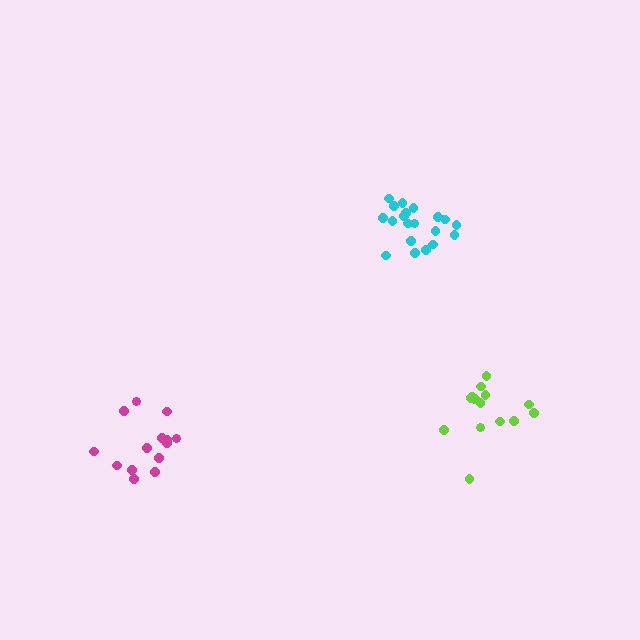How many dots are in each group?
Group 1: 14 dots, Group 2: 20 dots, Group 3: 14 dots (48 total).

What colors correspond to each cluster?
The clusters are colored: magenta, cyan, lime.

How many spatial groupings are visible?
There are 3 spatial groupings.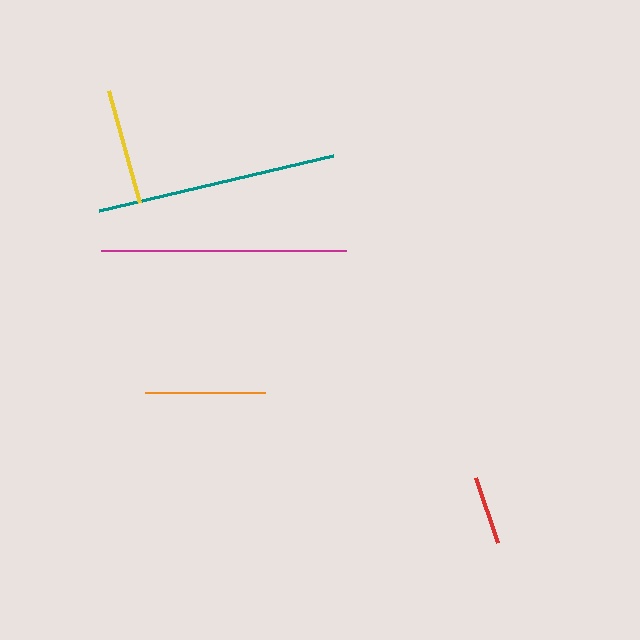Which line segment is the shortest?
The red line is the shortest at approximately 69 pixels.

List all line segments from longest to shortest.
From longest to shortest: magenta, teal, orange, yellow, red.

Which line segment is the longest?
The magenta line is the longest at approximately 245 pixels.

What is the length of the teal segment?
The teal segment is approximately 240 pixels long.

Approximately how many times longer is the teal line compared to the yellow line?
The teal line is approximately 2.1 times the length of the yellow line.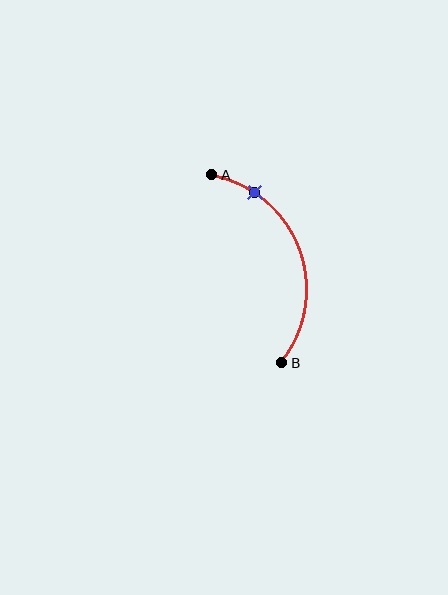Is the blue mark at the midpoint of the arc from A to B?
No. The blue mark lies on the arc but is closer to endpoint A. The arc midpoint would be at the point on the curve equidistant along the arc from both A and B.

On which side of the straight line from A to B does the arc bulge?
The arc bulges to the right of the straight line connecting A and B.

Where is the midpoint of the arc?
The arc midpoint is the point on the curve farthest from the straight line joining A and B. It sits to the right of that line.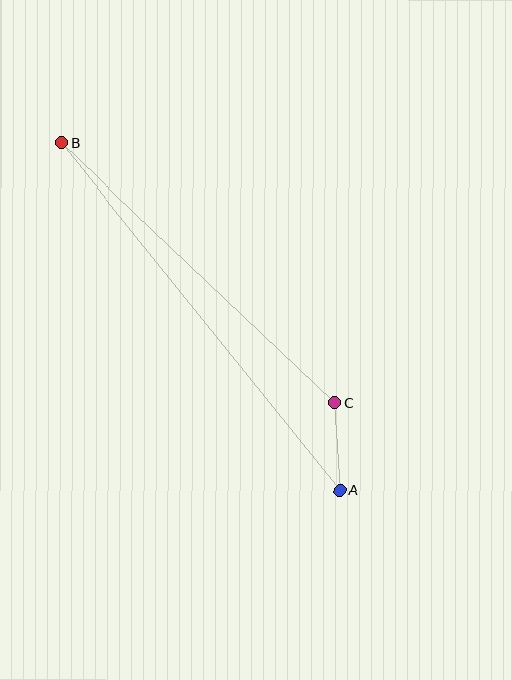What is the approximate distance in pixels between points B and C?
The distance between B and C is approximately 377 pixels.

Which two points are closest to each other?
Points A and C are closest to each other.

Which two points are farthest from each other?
Points A and B are farthest from each other.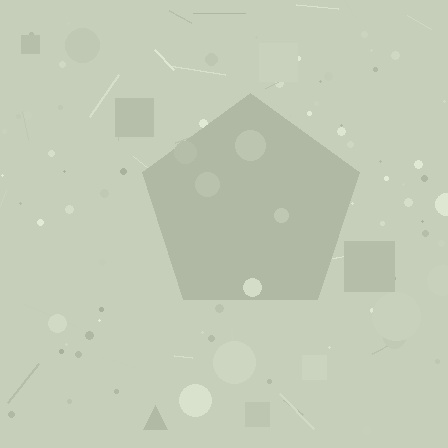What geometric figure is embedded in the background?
A pentagon is embedded in the background.